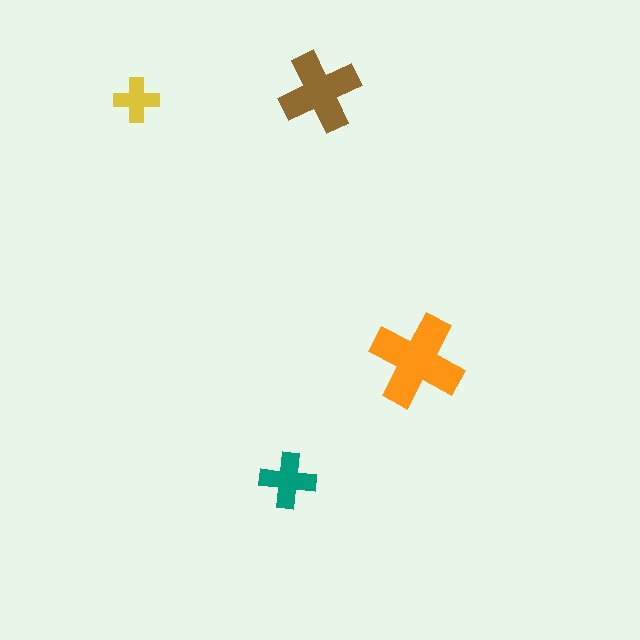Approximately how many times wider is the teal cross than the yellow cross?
About 1.5 times wider.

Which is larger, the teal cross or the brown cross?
The brown one.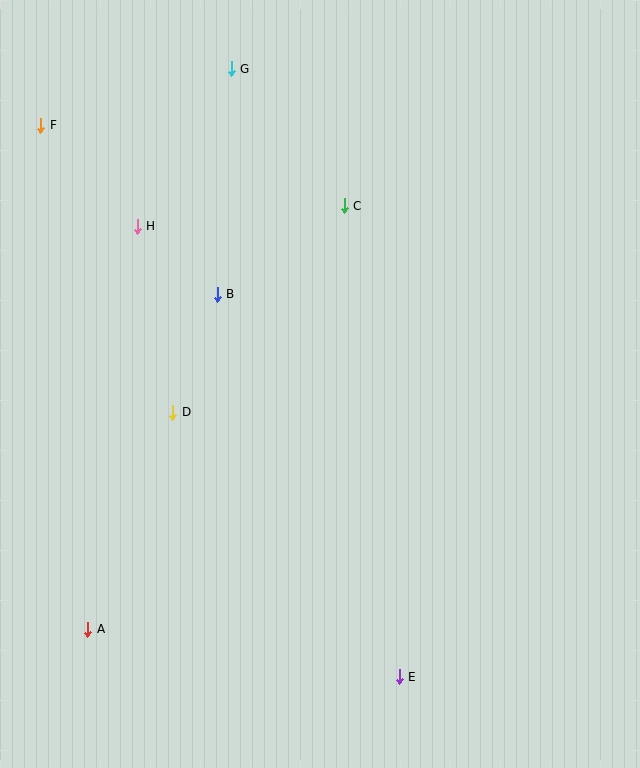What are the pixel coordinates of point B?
Point B is at (217, 294).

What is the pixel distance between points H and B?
The distance between H and B is 105 pixels.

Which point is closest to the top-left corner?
Point F is closest to the top-left corner.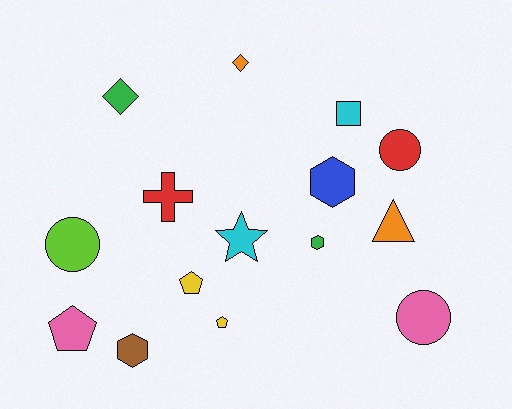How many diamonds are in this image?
There are 2 diamonds.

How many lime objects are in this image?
There is 1 lime object.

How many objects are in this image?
There are 15 objects.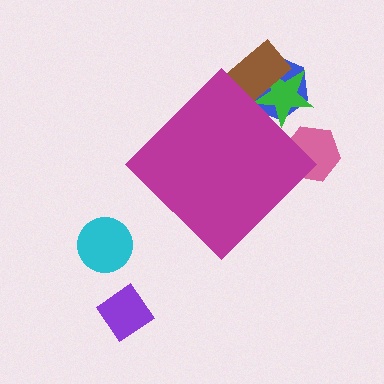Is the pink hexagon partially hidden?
Yes, the pink hexagon is partially hidden behind the magenta diamond.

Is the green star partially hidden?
Yes, the green star is partially hidden behind the magenta diamond.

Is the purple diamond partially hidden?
No, the purple diamond is fully visible.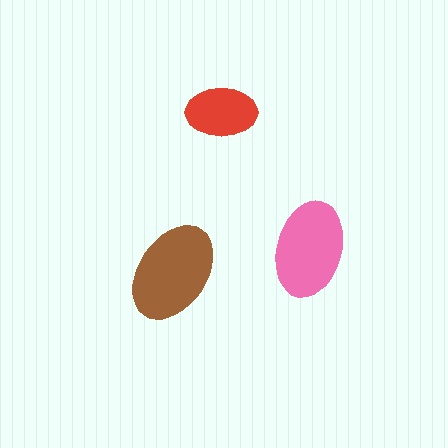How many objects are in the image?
There are 3 objects in the image.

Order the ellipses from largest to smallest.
the brown one, the pink one, the red one.